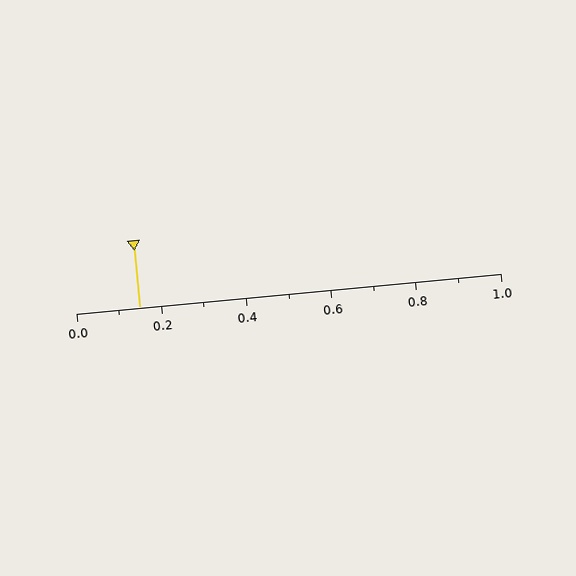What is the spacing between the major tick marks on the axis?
The major ticks are spaced 0.2 apart.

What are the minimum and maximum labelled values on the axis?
The axis runs from 0.0 to 1.0.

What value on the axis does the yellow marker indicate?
The marker indicates approximately 0.15.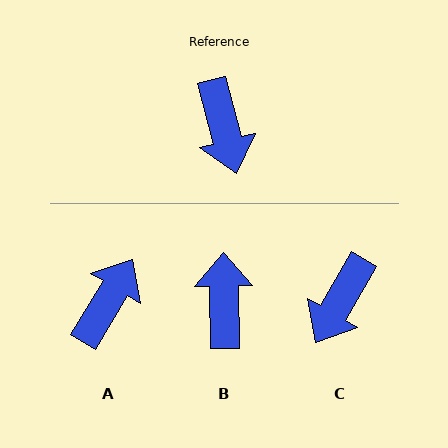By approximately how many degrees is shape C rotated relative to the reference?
Approximately 45 degrees clockwise.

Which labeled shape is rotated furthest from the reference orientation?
B, about 166 degrees away.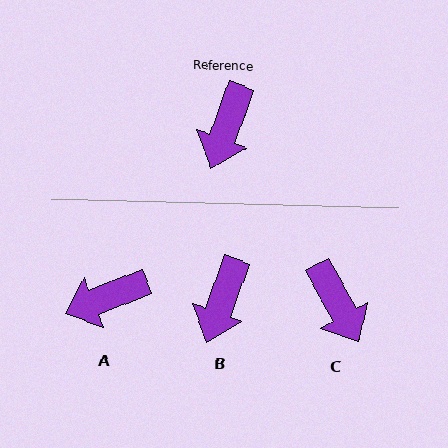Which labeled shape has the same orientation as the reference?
B.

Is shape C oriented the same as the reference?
No, it is off by about 49 degrees.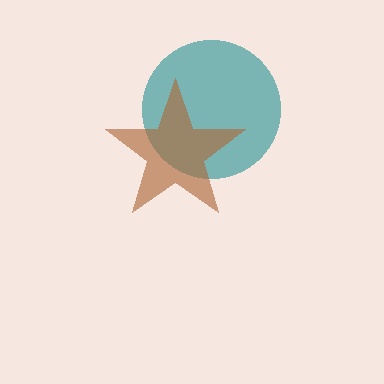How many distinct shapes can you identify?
There are 2 distinct shapes: a teal circle, a brown star.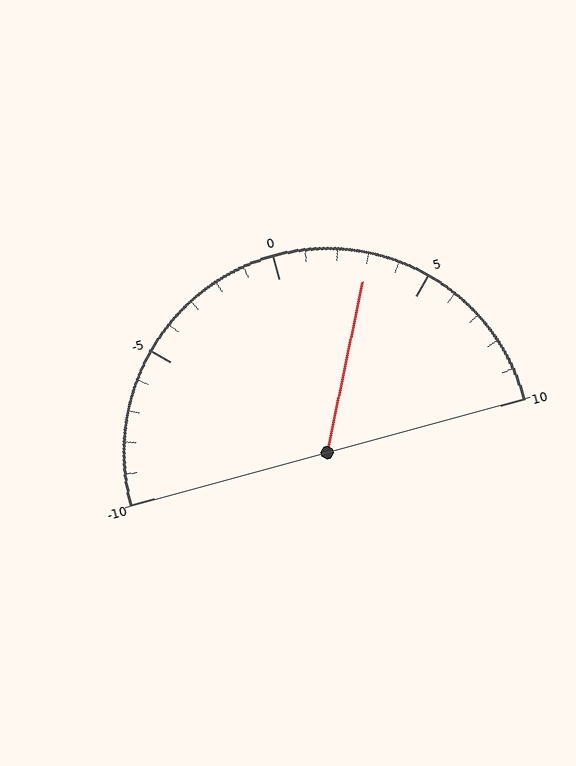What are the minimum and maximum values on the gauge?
The gauge ranges from -10 to 10.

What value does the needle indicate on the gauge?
The needle indicates approximately 3.